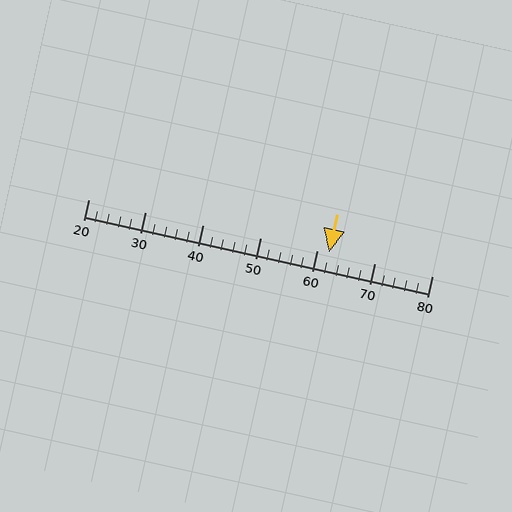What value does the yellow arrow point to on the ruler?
The yellow arrow points to approximately 62.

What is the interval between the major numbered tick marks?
The major tick marks are spaced 10 units apart.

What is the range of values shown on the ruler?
The ruler shows values from 20 to 80.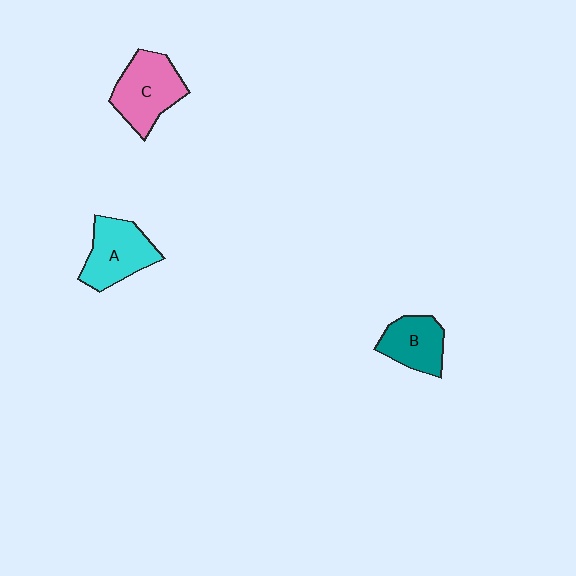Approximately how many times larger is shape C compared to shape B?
Approximately 1.3 times.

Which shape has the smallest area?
Shape B (teal).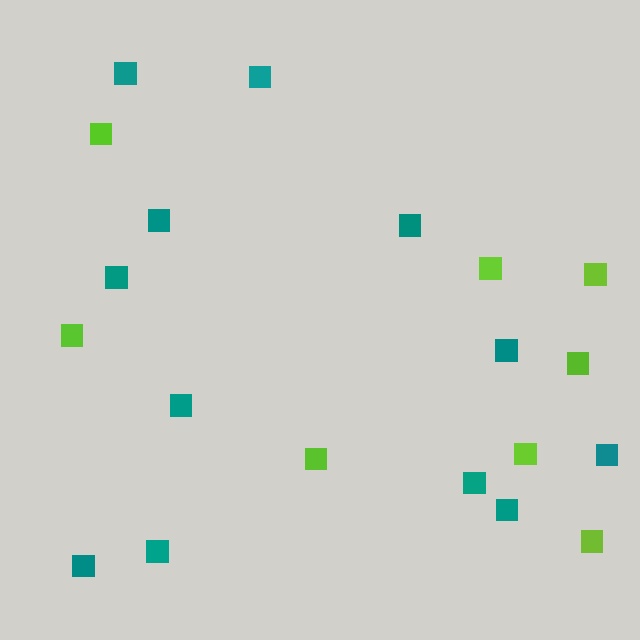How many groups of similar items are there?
There are 2 groups: one group of lime squares (8) and one group of teal squares (12).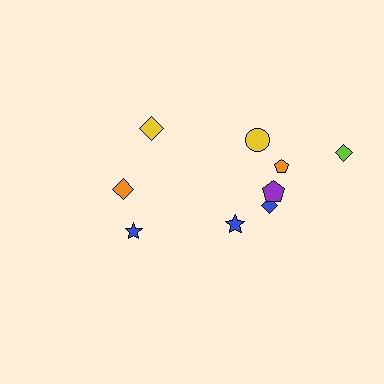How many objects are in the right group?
There are 6 objects.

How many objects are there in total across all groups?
There are 9 objects.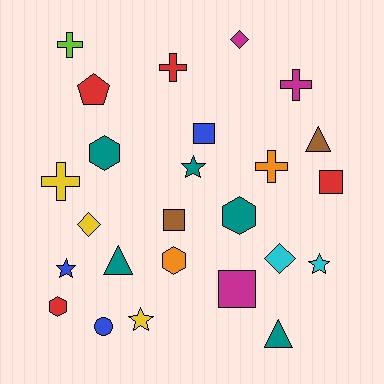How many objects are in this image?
There are 25 objects.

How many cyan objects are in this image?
There are 2 cyan objects.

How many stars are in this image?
There are 4 stars.